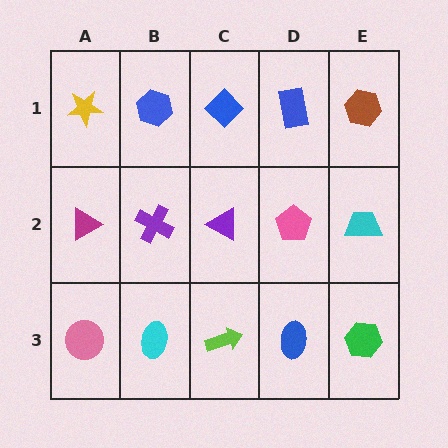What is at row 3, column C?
A lime arrow.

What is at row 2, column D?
A pink pentagon.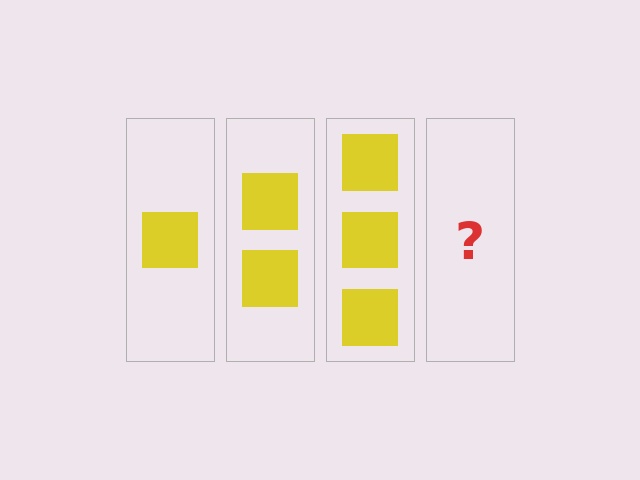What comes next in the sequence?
The next element should be 4 squares.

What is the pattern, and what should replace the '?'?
The pattern is that each step adds one more square. The '?' should be 4 squares.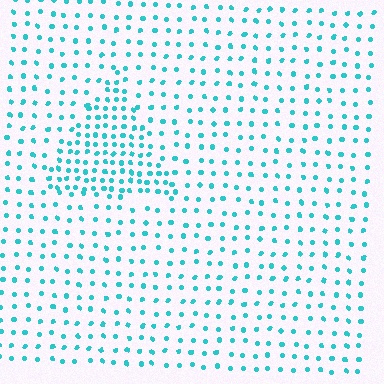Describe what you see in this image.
The image contains small cyan elements arranged at two different densities. A triangle-shaped region is visible where the elements are more densely packed than the surrounding area.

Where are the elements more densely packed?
The elements are more densely packed inside the triangle boundary.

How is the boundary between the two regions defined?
The boundary is defined by a change in element density (approximately 2.0x ratio). All elements are the same color, size, and shape.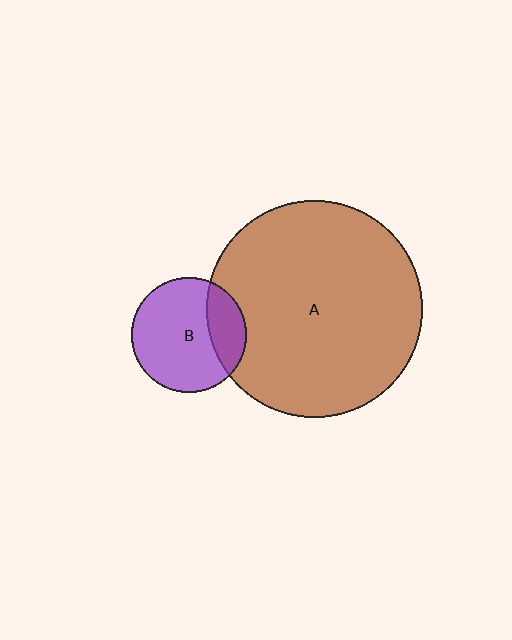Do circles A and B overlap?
Yes.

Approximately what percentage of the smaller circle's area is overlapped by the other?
Approximately 25%.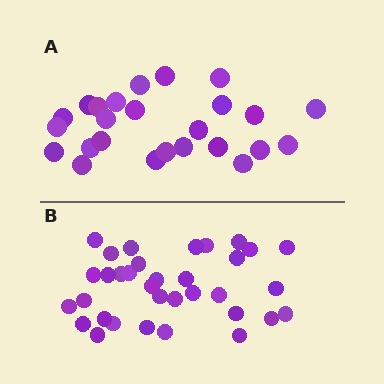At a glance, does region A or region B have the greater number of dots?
Region B (the bottom region) has more dots.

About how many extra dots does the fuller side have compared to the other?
Region B has roughly 8 or so more dots than region A.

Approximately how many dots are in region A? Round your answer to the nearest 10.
About 20 dots. (The exact count is 25, which rounds to 20.)